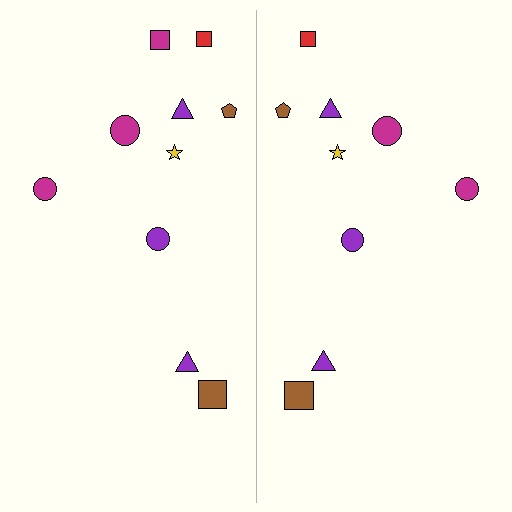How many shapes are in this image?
There are 19 shapes in this image.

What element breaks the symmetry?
A magenta square is missing from the right side.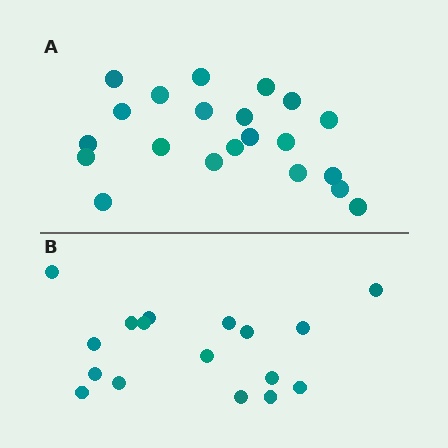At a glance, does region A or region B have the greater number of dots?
Region A (the top region) has more dots.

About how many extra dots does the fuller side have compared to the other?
Region A has about 4 more dots than region B.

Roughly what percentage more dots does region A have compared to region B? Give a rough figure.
About 25% more.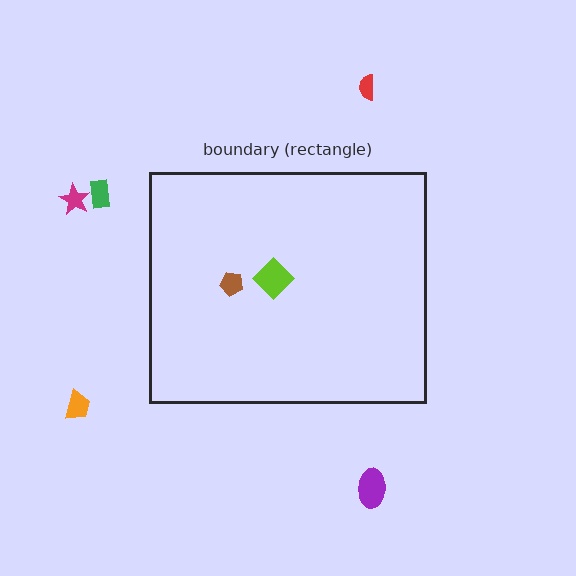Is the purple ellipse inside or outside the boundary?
Outside.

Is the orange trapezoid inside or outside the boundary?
Outside.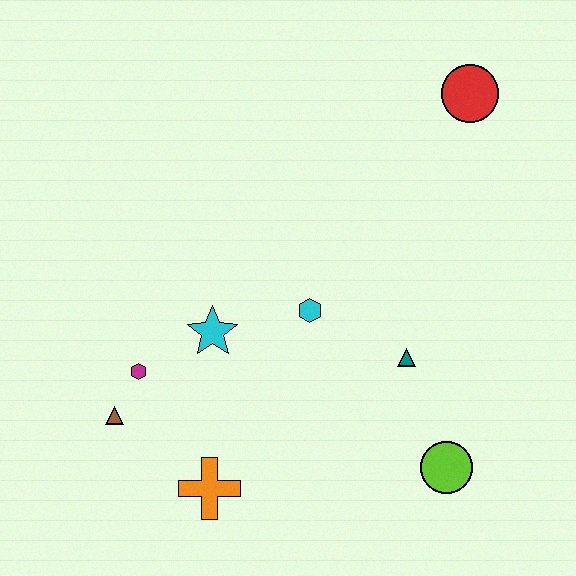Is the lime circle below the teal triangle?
Yes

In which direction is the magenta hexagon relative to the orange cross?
The magenta hexagon is above the orange cross.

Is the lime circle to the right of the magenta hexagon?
Yes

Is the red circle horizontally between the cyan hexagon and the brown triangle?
No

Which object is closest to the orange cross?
The brown triangle is closest to the orange cross.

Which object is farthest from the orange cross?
The red circle is farthest from the orange cross.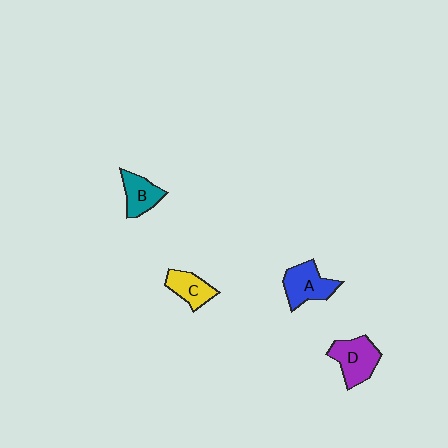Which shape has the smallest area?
Shape C (yellow).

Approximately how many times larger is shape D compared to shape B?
Approximately 1.3 times.